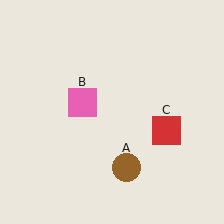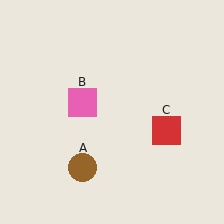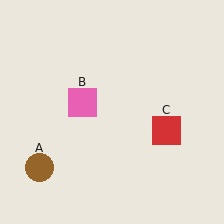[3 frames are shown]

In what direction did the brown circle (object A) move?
The brown circle (object A) moved left.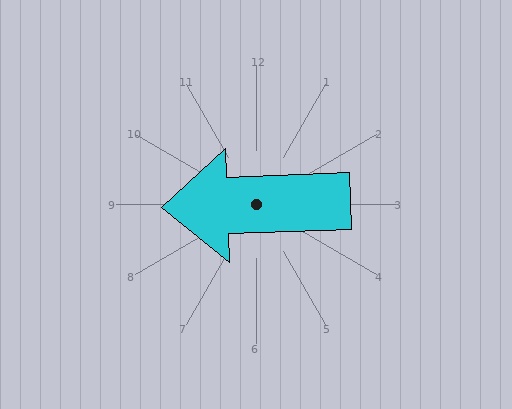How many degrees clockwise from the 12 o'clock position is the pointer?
Approximately 268 degrees.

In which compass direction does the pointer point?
West.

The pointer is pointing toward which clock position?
Roughly 9 o'clock.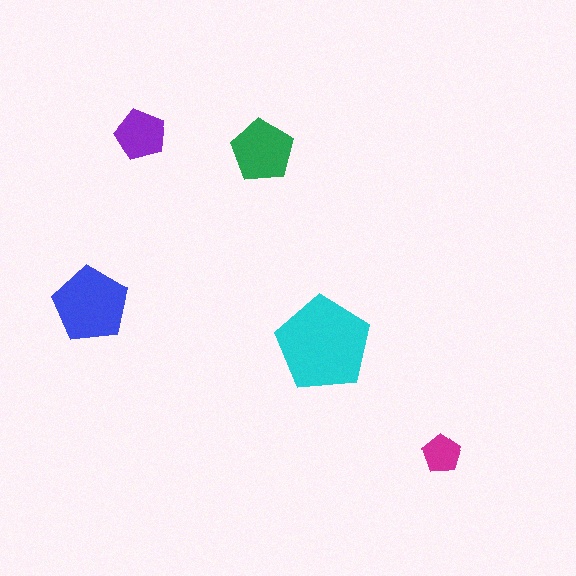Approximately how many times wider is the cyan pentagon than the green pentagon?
About 1.5 times wider.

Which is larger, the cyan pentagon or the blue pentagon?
The cyan one.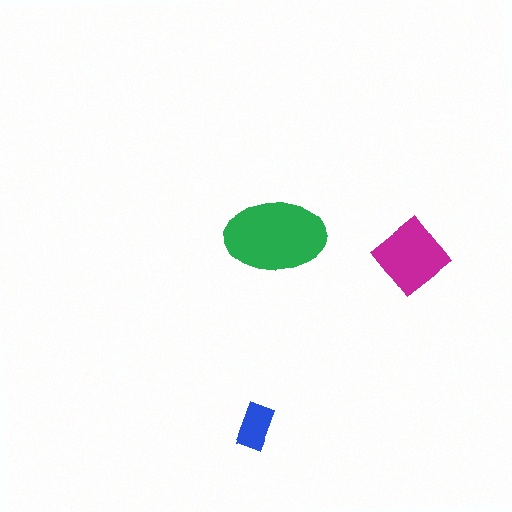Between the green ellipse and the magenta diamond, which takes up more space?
The green ellipse.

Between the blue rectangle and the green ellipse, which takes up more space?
The green ellipse.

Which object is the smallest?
The blue rectangle.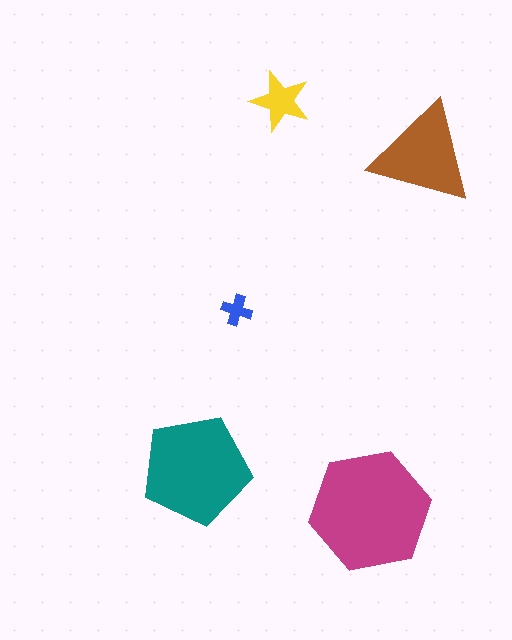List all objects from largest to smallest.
The magenta hexagon, the teal pentagon, the brown triangle, the yellow star, the blue cross.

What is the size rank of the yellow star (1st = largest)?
4th.